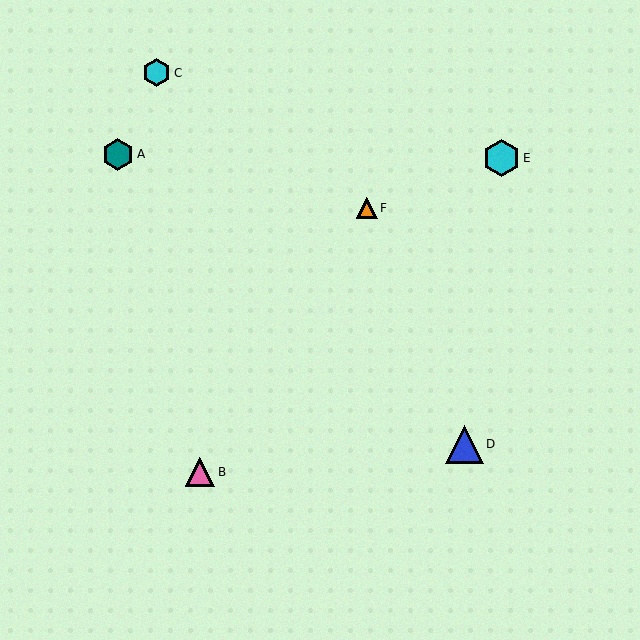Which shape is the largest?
The blue triangle (labeled D) is the largest.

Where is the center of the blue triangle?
The center of the blue triangle is at (464, 444).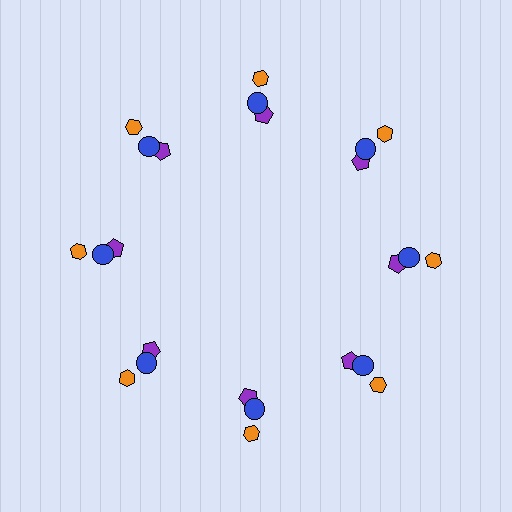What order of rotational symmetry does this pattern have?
This pattern has 8-fold rotational symmetry.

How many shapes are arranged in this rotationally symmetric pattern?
There are 24 shapes, arranged in 8 groups of 3.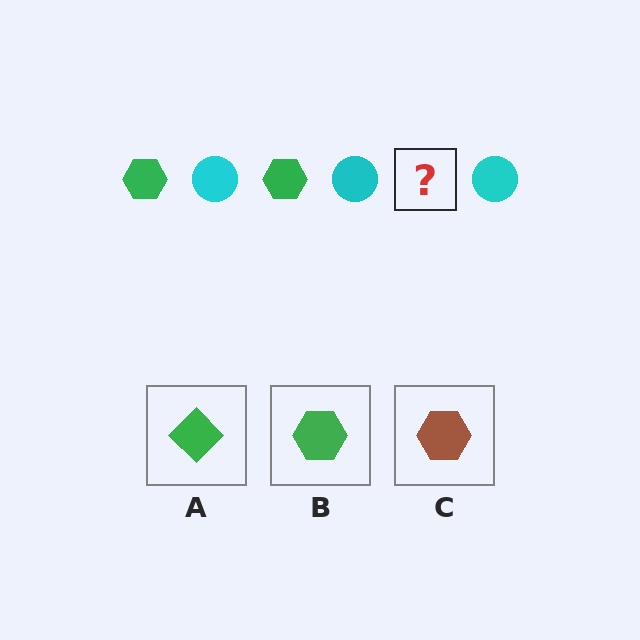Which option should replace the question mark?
Option B.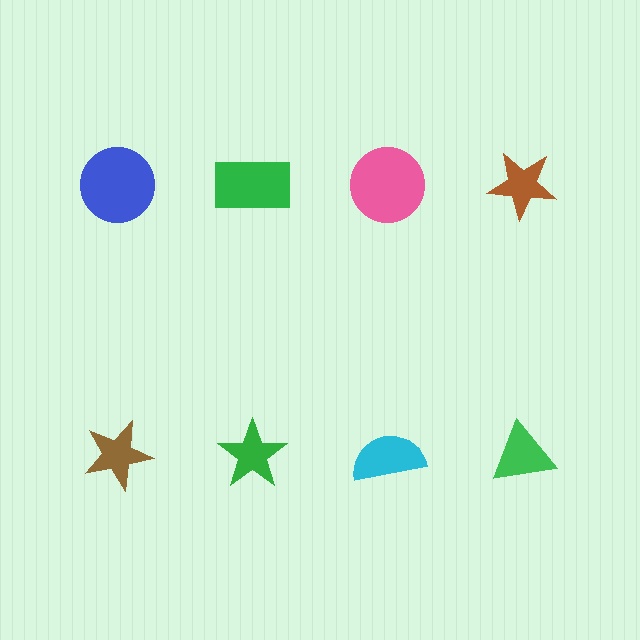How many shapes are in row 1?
4 shapes.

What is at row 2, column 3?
A cyan semicircle.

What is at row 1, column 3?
A pink circle.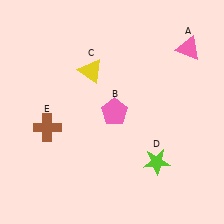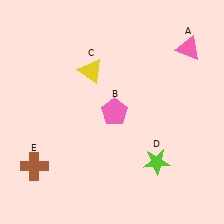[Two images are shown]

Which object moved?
The brown cross (E) moved down.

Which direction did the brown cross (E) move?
The brown cross (E) moved down.